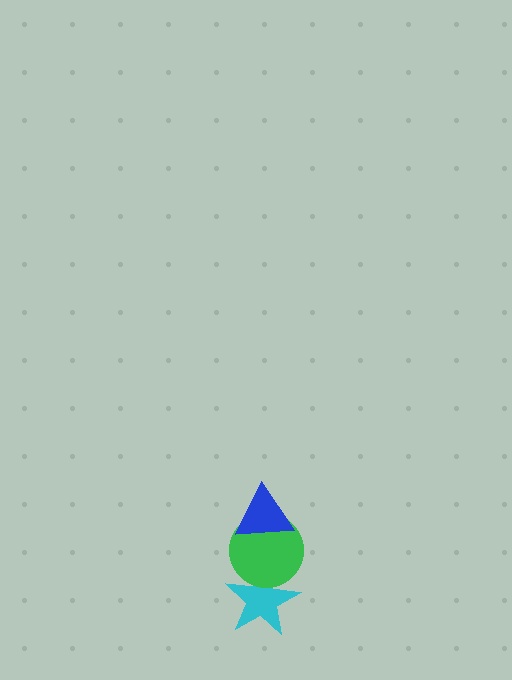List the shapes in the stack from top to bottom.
From top to bottom: the blue triangle, the green circle, the cyan star.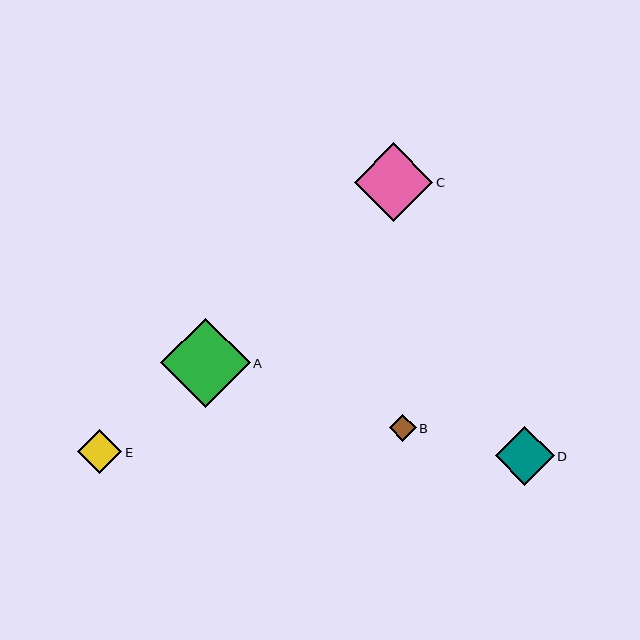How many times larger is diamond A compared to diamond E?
Diamond A is approximately 2.0 times the size of diamond E.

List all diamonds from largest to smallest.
From largest to smallest: A, C, D, E, B.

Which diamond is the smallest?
Diamond B is the smallest with a size of approximately 27 pixels.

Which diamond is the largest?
Diamond A is the largest with a size of approximately 89 pixels.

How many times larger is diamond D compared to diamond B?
Diamond D is approximately 2.2 times the size of diamond B.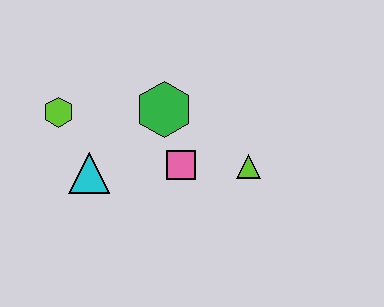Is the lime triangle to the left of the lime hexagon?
No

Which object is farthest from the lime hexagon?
The lime triangle is farthest from the lime hexagon.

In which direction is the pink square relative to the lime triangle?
The pink square is to the left of the lime triangle.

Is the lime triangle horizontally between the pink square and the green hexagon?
No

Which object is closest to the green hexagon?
The pink square is closest to the green hexagon.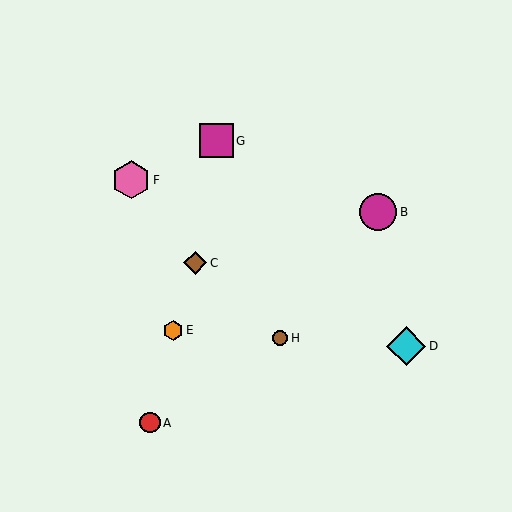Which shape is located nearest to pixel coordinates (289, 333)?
The brown circle (labeled H) at (280, 338) is nearest to that location.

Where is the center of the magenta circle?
The center of the magenta circle is at (378, 212).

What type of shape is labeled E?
Shape E is an orange hexagon.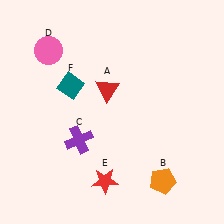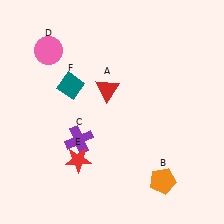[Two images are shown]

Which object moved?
The red star (E) moved left.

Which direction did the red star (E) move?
The red star (E) moved left.